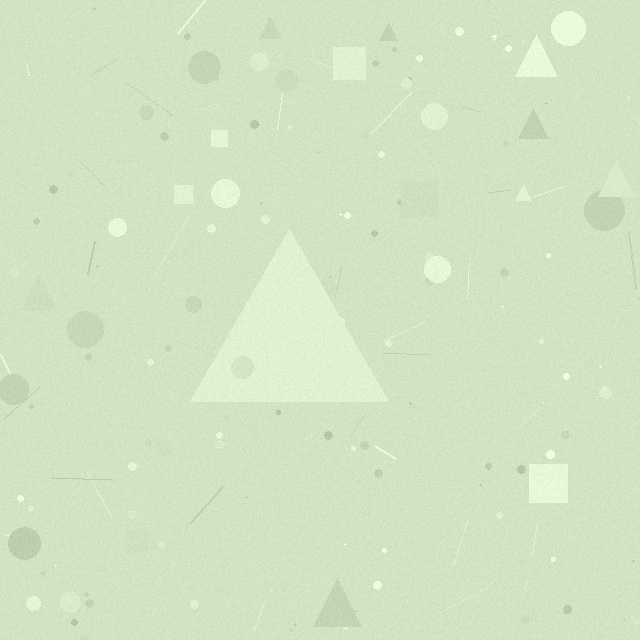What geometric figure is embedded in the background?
A triangle is embedded in the background.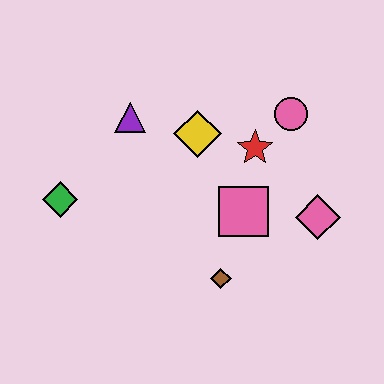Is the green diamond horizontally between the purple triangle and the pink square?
No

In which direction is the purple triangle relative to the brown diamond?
The purple triangle is above the brown diamond.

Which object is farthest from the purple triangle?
The pink diamond is farthest from the purple triangle.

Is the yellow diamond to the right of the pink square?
No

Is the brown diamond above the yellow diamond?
No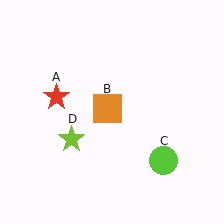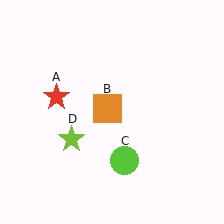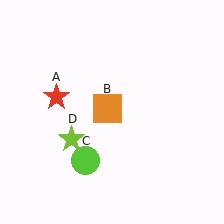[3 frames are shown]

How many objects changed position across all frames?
1 object changed position: lime circle (object C).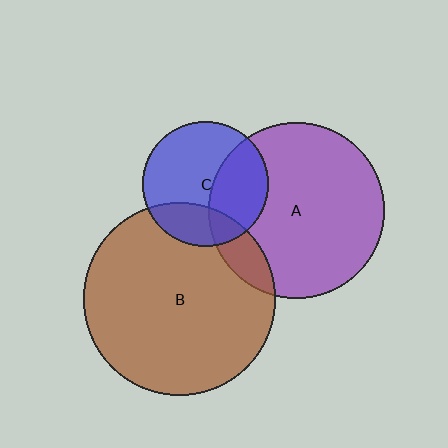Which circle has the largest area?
Circle B (brown).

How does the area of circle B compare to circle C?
Approximately 2.3 times.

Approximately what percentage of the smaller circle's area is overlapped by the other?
Approximately 25%.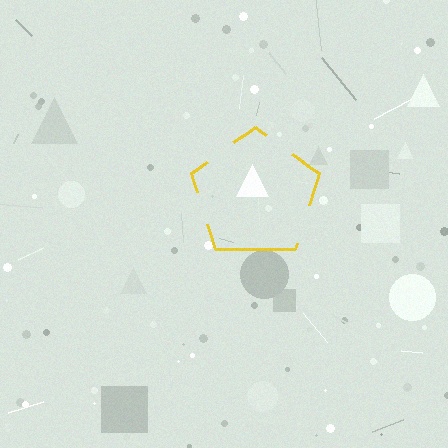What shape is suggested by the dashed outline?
The dashed outline suggests a pentagon.